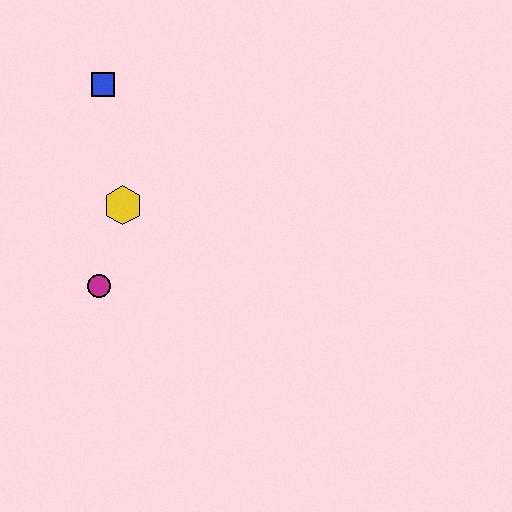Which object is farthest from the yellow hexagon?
The blue square is farthest from the yellow hexagon.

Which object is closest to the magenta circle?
The yellow hexagon is closest to the magenta circle.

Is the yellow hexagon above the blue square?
No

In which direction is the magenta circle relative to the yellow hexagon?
The magenta circle is below the yellow hexagon.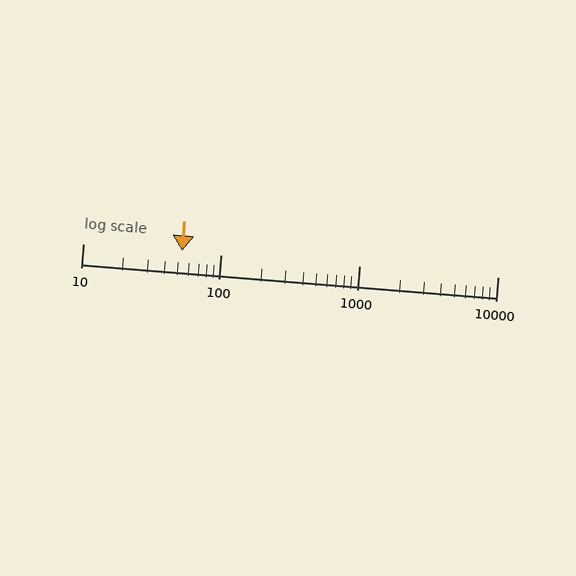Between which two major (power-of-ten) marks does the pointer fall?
The pointer is between 10 and 100.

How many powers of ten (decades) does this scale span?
The scale spans 3 decades, from 10 to 10000.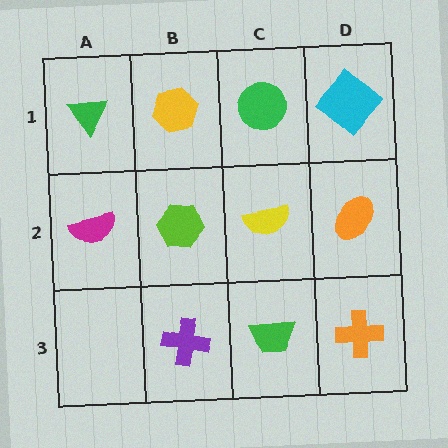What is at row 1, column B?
A yellow hexagon.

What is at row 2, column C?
A yellow semicircle.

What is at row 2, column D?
An orange ellipse.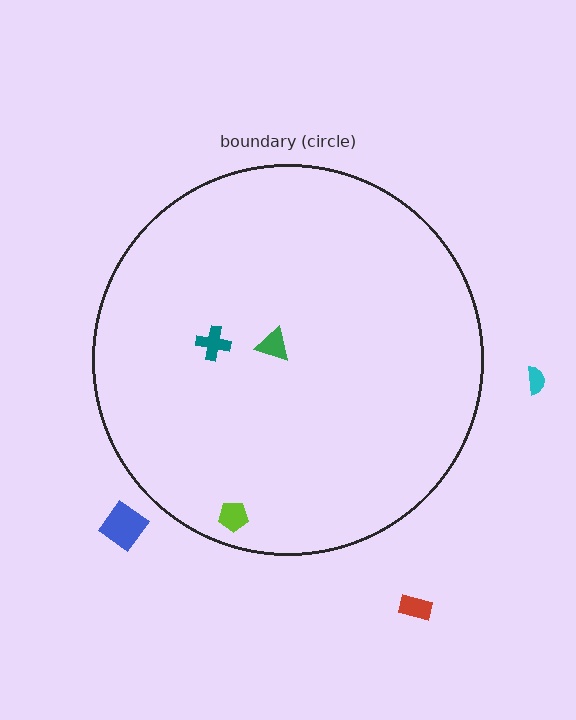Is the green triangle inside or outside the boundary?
Inside.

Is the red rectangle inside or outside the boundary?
Outside.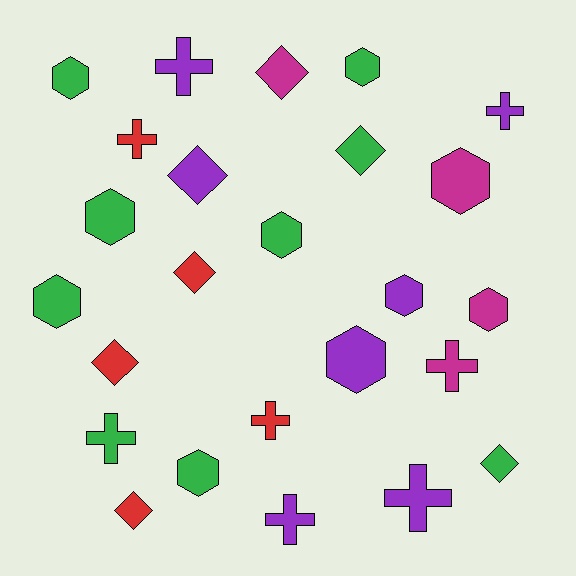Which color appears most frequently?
Green, with 9 objects.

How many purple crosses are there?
There are 4 purple crosses.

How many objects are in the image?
There are 25 objects.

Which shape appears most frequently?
Hexagon, with 10 objects.